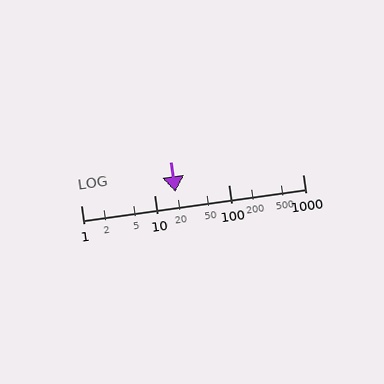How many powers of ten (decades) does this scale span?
The scale spans 3 decades, from 1 to 1000.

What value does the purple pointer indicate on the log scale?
The pointer indicates approximately 19.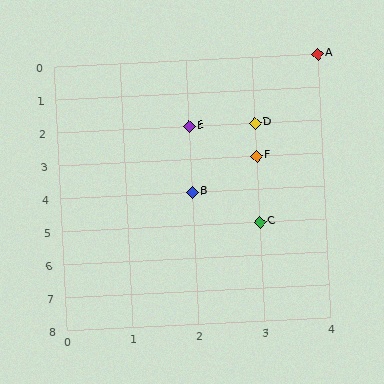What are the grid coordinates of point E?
Point E is at grid coordinates (2, 2).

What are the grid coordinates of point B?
Point B is at grid coordinates (2, 4).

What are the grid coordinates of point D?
Point D is at grid coordinates (3, 2).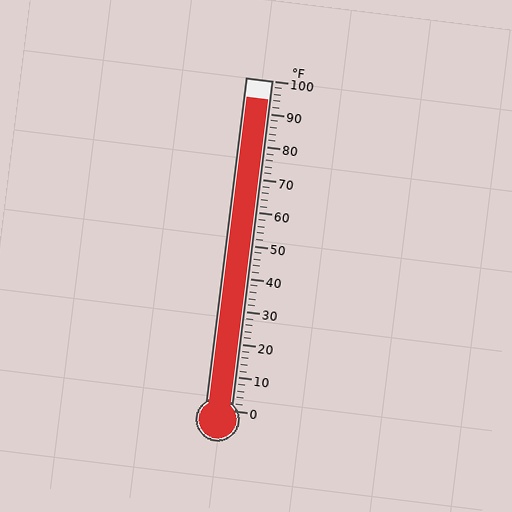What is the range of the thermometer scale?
The thermometer scale ranges from 0°F to 100°F.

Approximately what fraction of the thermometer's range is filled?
The thermometer is filled to approximately 95% of its range.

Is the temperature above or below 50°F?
The temperature is above 50°F.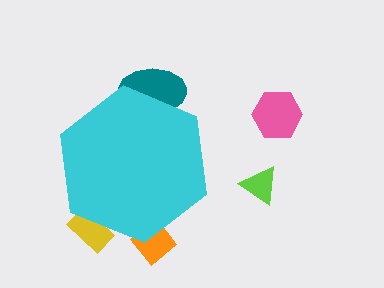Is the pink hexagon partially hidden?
No, the pink hexagon is fully visible.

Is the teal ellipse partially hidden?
Yes, the teal ellipse is partially hidden behind the cyan hexagon.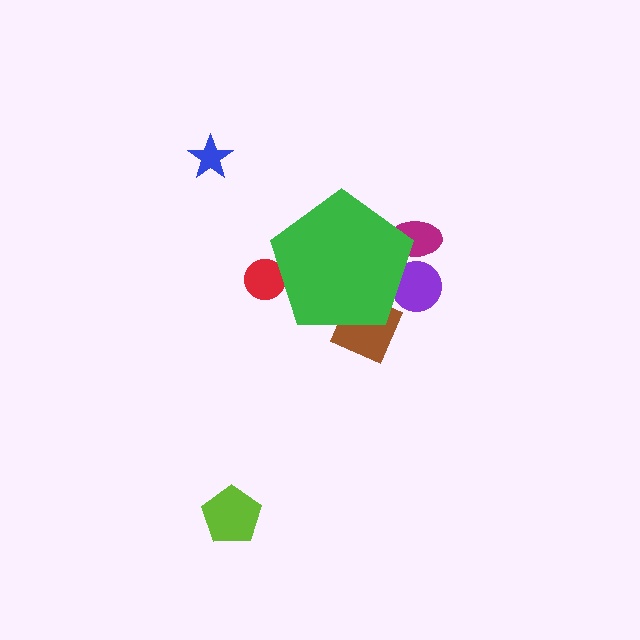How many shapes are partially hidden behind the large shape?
4 shapes are partially hidden.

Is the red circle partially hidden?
Yes, the red circle is partially hidden behind the green pentagon.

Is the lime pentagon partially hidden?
No, the lime pentagon is fully visible.